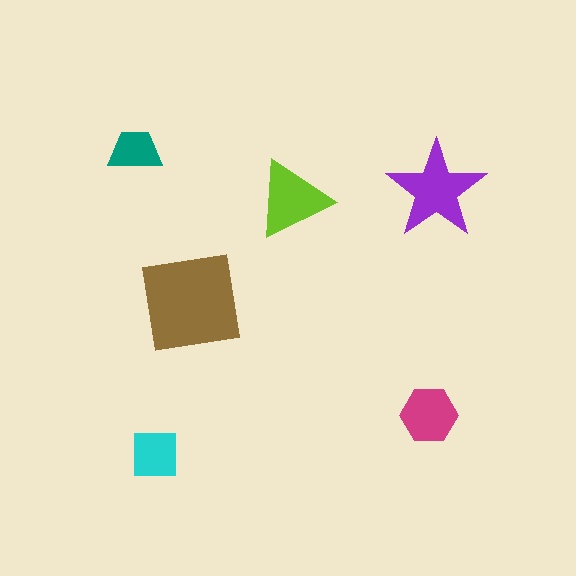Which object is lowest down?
The cyan square is bottommost.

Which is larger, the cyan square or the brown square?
The brown square.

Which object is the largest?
The brown square.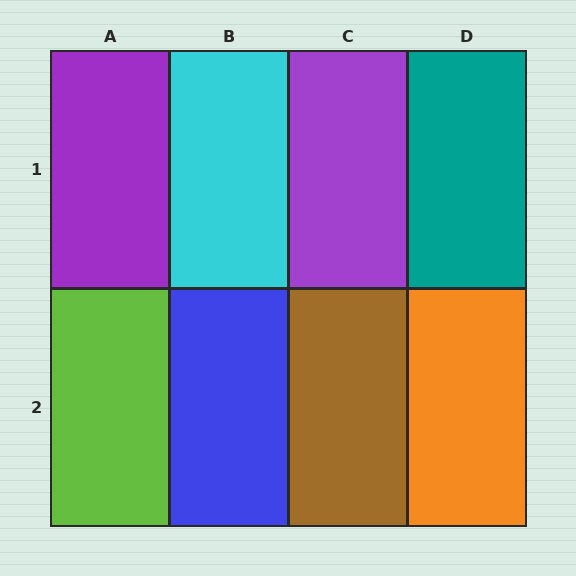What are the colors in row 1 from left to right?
Purple, cyan, purple, teal.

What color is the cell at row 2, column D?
Orange.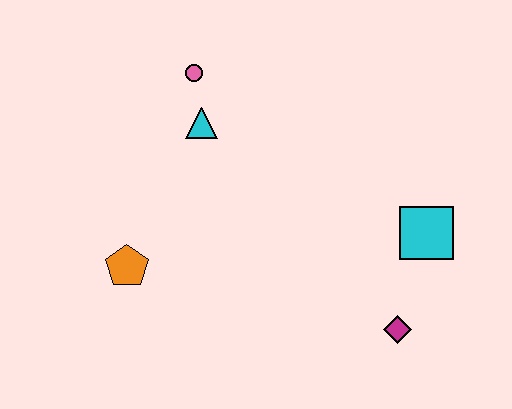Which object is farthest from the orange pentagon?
The cyan square is farthest from the orange pentagon.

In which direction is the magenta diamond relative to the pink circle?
The magenta diamond is below the pink circle.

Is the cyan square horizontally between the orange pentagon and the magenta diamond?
No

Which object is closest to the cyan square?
The magenta diamond is closest to the cyan square.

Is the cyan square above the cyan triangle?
No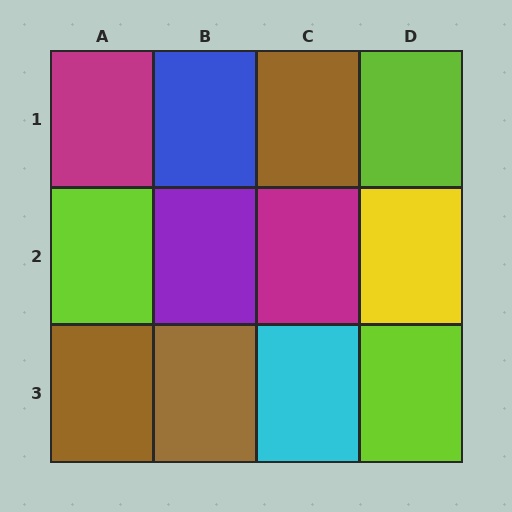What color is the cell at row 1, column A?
Magenta.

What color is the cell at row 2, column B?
Purple.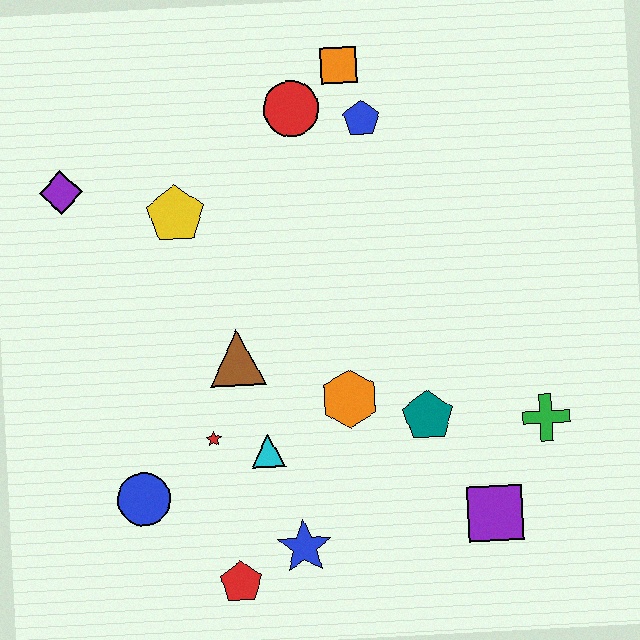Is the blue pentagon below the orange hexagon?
No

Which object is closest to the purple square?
The green cross is closest to the purple square.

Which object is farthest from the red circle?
The red pentagon is farthest from the red circle.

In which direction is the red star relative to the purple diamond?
The red star is below the purple diamond.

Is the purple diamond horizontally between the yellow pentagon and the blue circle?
No